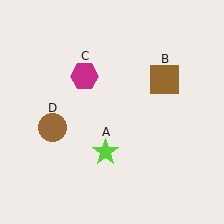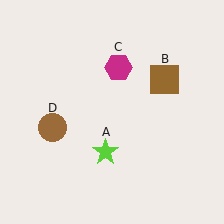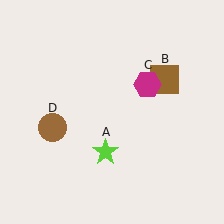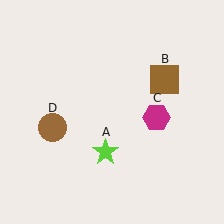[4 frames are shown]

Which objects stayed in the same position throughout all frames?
Lime star (object A) and brown square (object B) and brown circle (object D) remained stationary.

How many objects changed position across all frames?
1 object changed position: magenta hexagon (object C).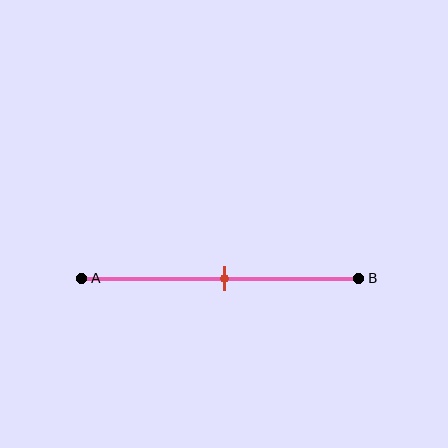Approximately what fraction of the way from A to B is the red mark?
The red mark is approximately 50% of the way from A to B.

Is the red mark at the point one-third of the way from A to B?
No, the mark is at about 50% from A, not at the 33% one-third point.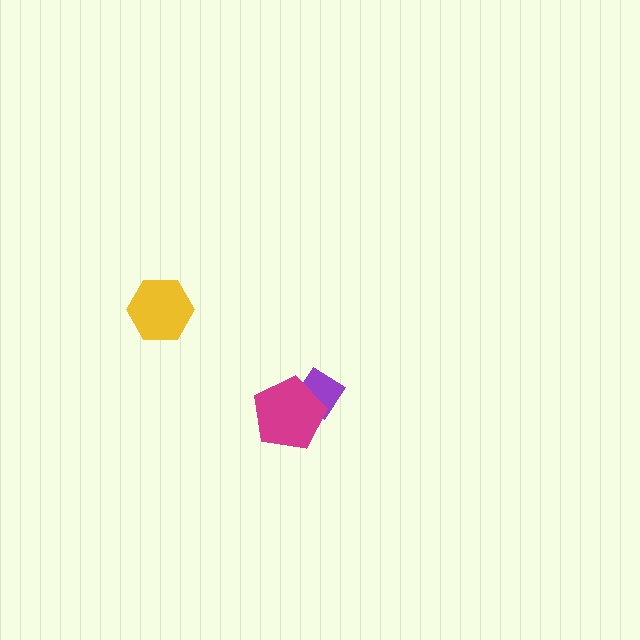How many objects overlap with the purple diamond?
1 object overlaps with the purple diamond.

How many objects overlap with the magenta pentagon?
1 object overlaps with the magenta pentagon.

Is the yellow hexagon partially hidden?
No, no other shape covers it.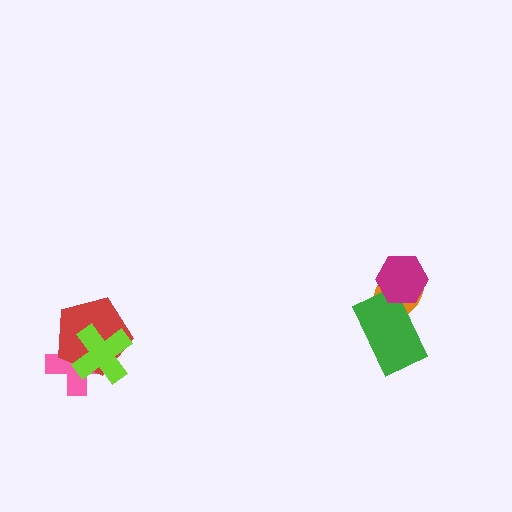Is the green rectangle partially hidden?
Yes, it is partially covered by another shape.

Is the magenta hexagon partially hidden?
No, no other shape covers it.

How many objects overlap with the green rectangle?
2 objects overlap with the green rectangle.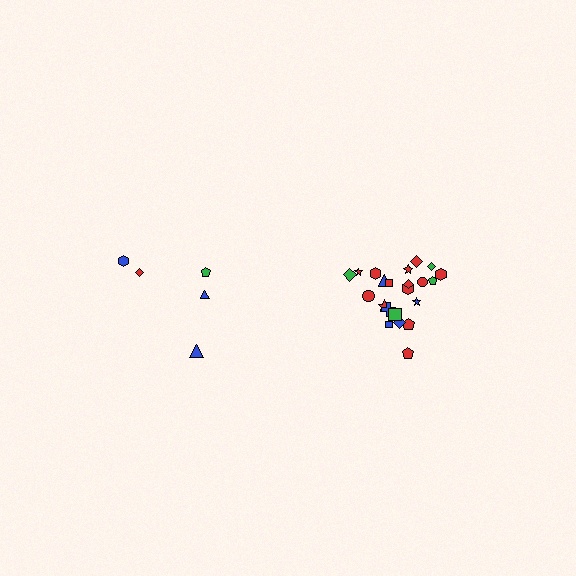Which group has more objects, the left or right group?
The right group.